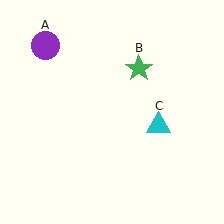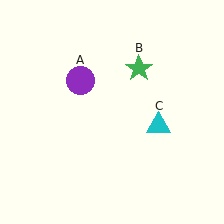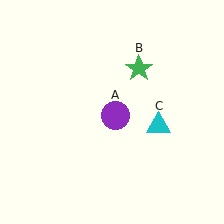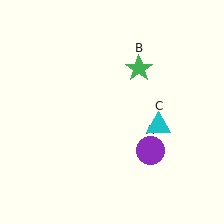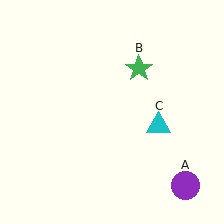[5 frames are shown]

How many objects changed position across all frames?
1 object changed position: purple circle (object A).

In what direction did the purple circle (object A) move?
The purple circle (object A) moved down and to the right.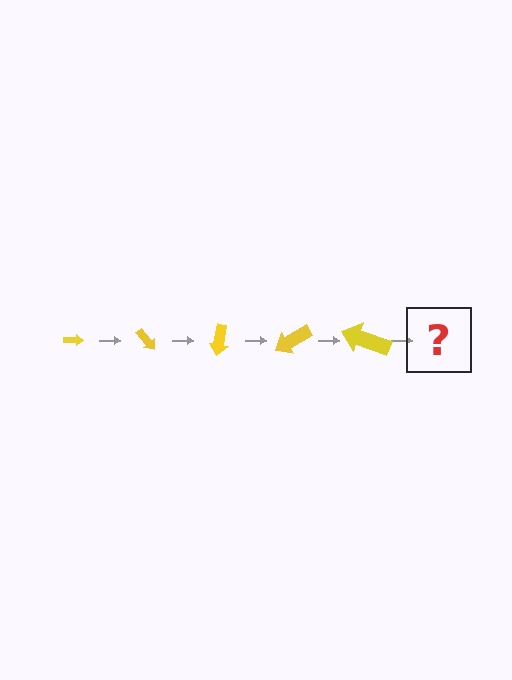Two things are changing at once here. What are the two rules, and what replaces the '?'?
The two rules are that the arrow grows larger each step and it rotates 50 degrees each step. The '?' should be an arrow, larger than the previous one and rotated 250 degrees from the start.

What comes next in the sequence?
The next element should be an arrow, larger than the previous one and rotated 250 degrees from the start.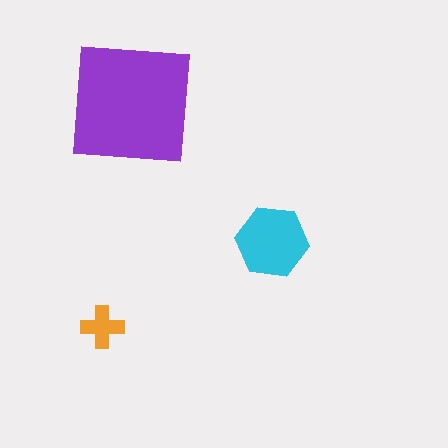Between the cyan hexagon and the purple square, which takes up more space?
The purple square.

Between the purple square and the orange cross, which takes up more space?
The purple square.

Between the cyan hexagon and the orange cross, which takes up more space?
The cyan hexagon.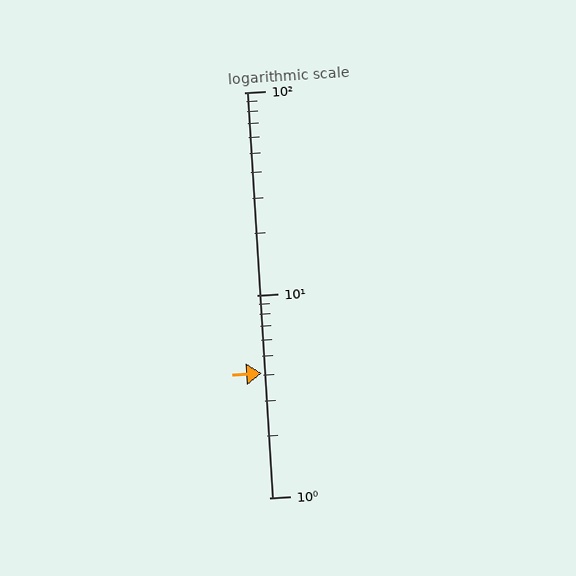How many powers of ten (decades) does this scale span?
The scale spans 2 decades, from 1 to 100.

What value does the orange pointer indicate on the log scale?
The pointer indicates approximately 4.1.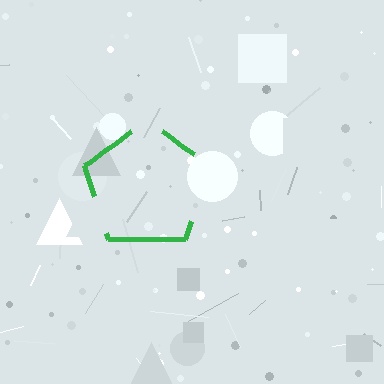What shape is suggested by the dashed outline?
The dashed outline suggests a pentagon.